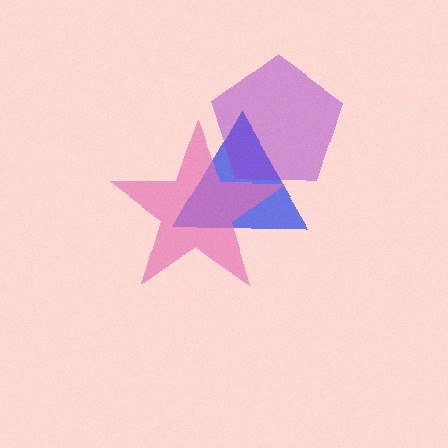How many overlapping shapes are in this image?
There are 3 overlapping shapes in the image.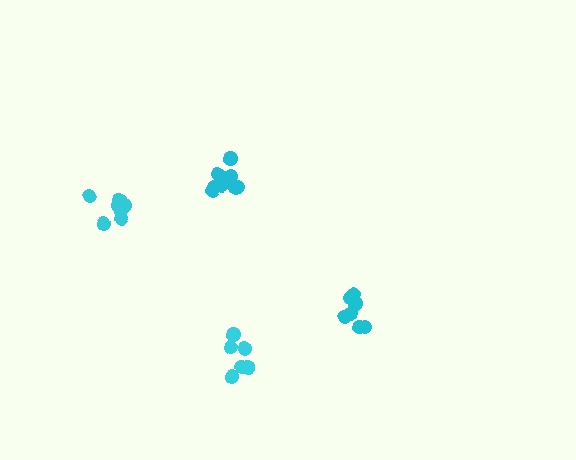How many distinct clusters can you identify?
There are 4 distinct clusters.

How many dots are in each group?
Group 1: 7 dots, Group 2: 8 dots, Group 3: 9 dots, Group 4: 7 dots (31 total).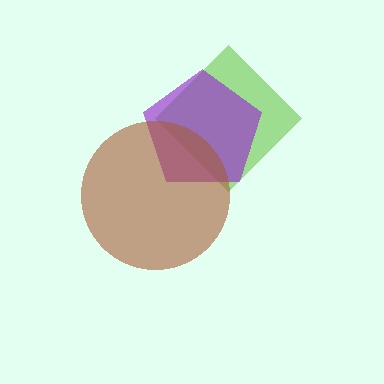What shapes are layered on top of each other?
The layered shapes are: a lime diamond, a purple pentagon, a brown circle.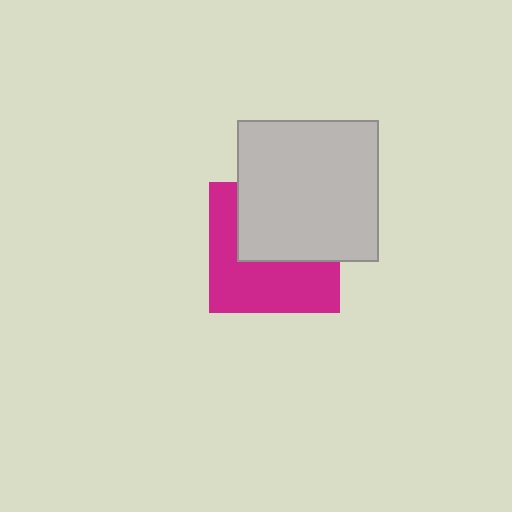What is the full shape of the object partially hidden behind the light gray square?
The partially hidden object is a magenta square.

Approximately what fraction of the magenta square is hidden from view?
Roughly 48% of the magenta square is hidden behind the light gray square.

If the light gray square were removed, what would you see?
You would see the complete magenta square.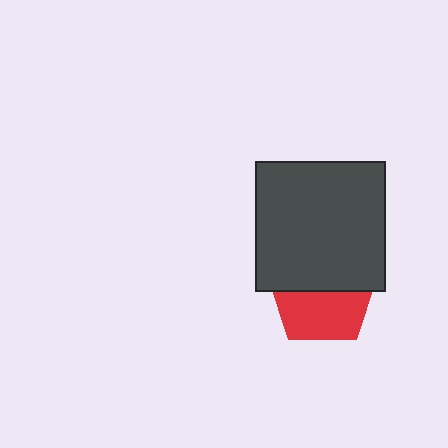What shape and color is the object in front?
The object in front is a dark gray square.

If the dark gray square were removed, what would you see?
You would see the complete red pentagon.